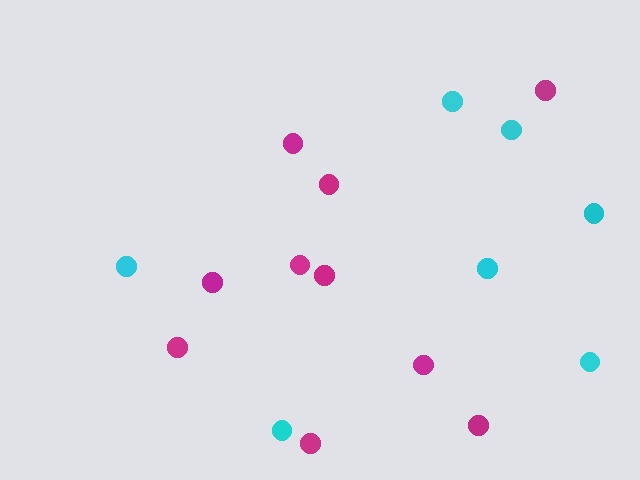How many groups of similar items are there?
There are 2 groups: one group of magenta circles (10) and one group of cyan circles (7).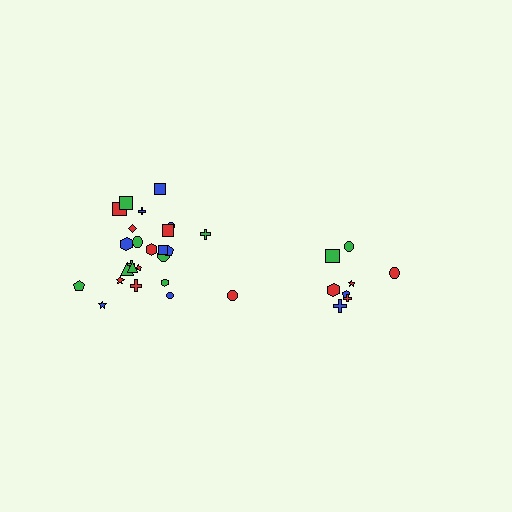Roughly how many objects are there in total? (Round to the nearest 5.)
Roughly 35 objects in total.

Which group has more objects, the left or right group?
The left group.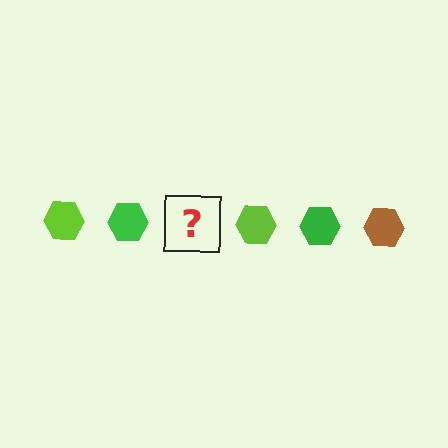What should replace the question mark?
The question mark should be replaced with a brown hexagon.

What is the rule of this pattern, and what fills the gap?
The rule is that the pattern cycles through lime, green, brown hexagons. The gap should be filled with a brown hexagon.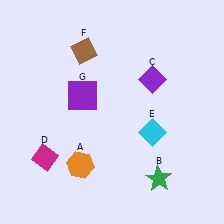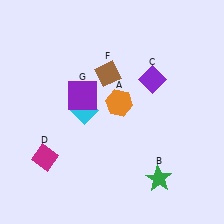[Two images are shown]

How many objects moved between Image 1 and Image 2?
3 objects moved between the two images.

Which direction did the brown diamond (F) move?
The brown diamond (F) moved right.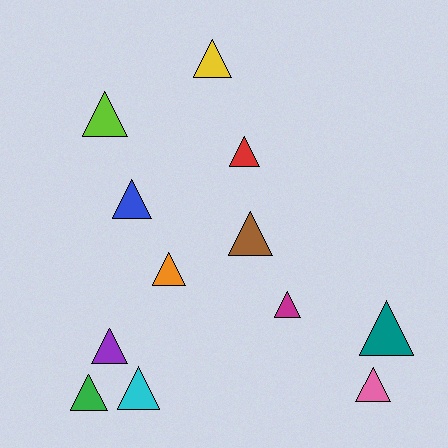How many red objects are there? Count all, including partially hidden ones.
There is 1 red object.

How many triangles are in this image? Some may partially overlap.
There are 12 triangles.